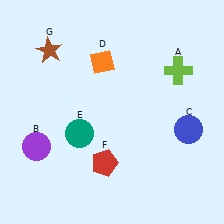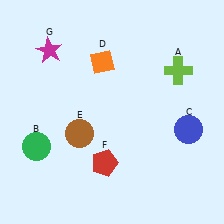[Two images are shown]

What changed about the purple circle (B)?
In Image 1, B is purple. In Image 2, it changed to green.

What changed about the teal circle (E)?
In Image 1, E is teal. In Image 2, it changed to brown.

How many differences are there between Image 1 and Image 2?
There are 3 differences between the two images.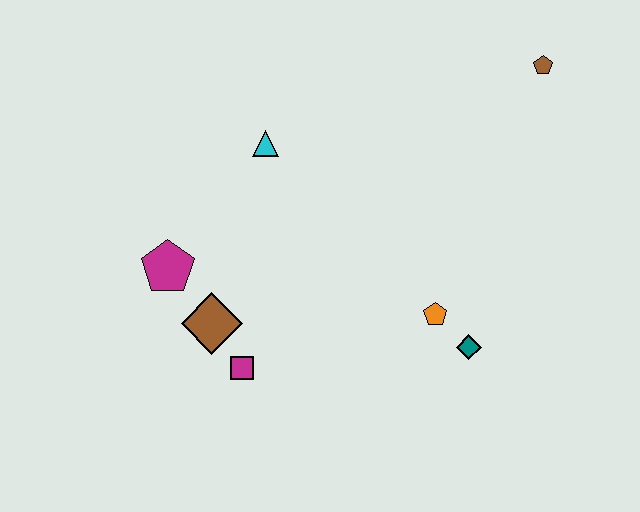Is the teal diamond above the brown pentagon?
No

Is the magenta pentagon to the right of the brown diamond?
No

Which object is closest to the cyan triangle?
The magenta pentagon is closest to the cyan triangle.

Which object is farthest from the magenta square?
The brown pentagon is farthest from the magenta square.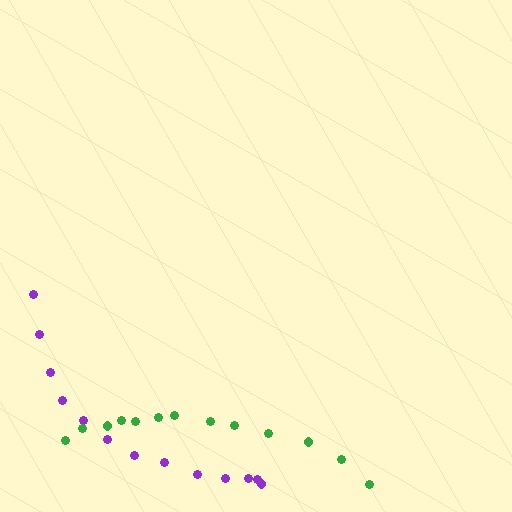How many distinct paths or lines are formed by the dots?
There are 2 distinct paths.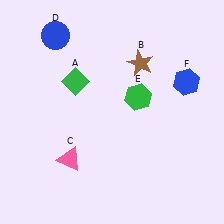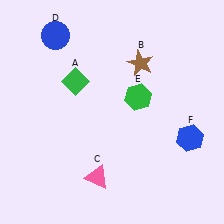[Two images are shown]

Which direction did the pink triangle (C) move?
The pink triangle (C) moved right.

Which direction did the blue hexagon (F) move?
The blue hexagon (F) moved down.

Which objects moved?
The objects that moved are: the pink triangle (C), the blue hexagon (F).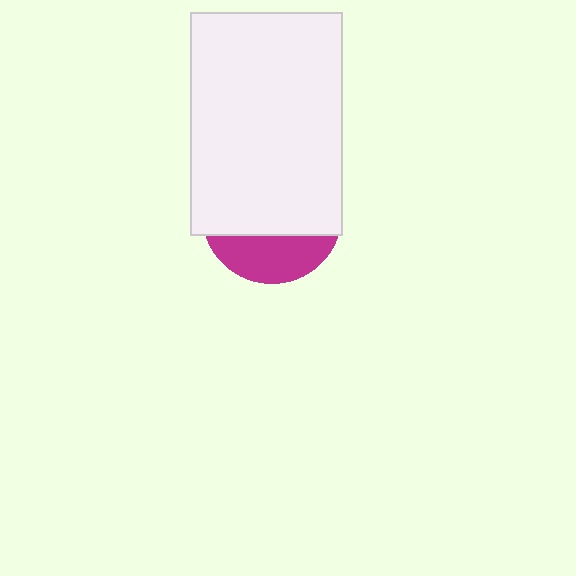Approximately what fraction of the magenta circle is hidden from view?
Roughly 69% of the magenta circle is hidden behind the white rectangle.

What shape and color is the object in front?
The object in front is a white rectangle.